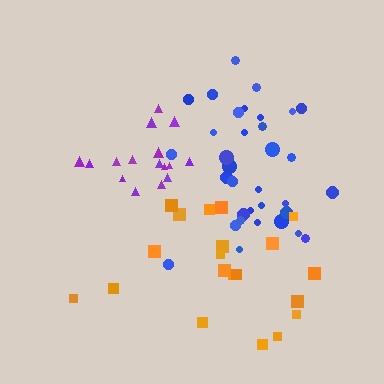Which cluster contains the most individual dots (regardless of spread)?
Blue (34).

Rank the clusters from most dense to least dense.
purple, blue, orange.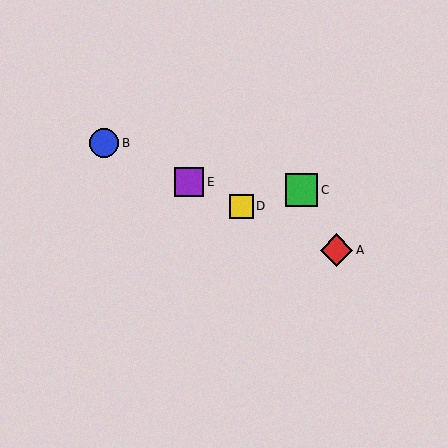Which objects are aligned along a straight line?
Objects A, B, D, E are aligned along a straight line.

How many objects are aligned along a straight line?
4 objects (A, B, D, E) are aligned along a straight line.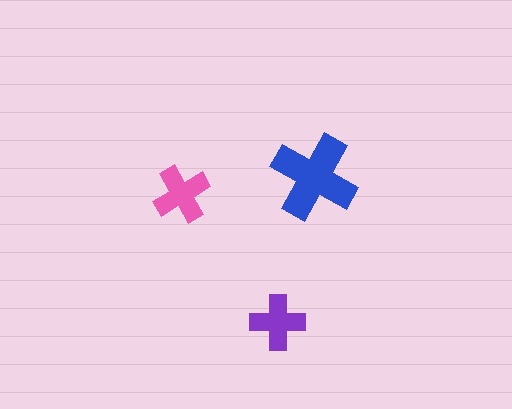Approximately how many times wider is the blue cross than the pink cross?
About 1.5 times wider.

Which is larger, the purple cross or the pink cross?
The pink one.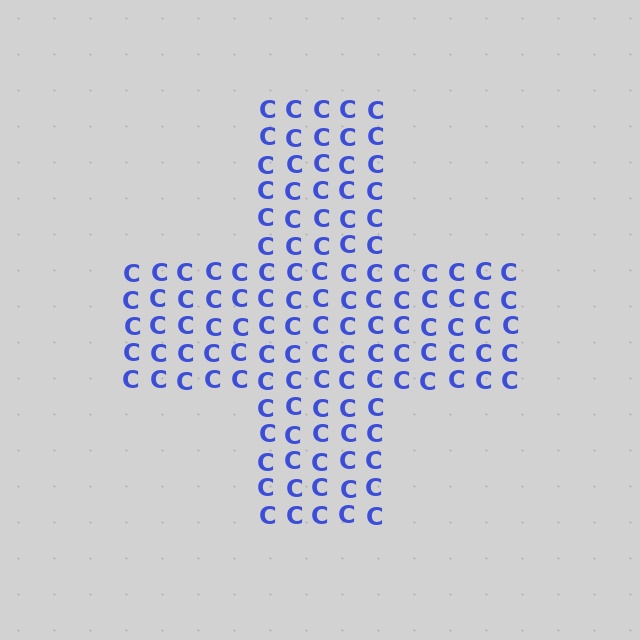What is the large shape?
The large shape is a cross.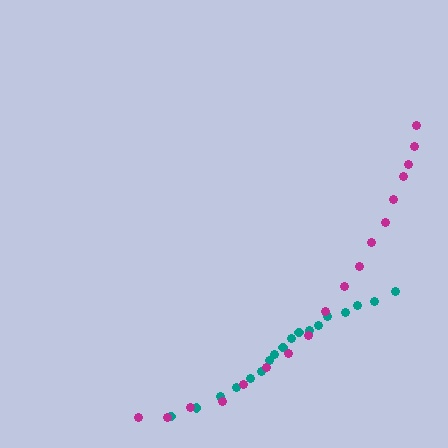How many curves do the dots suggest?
There are 2 distinct paths.